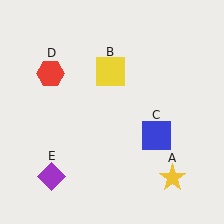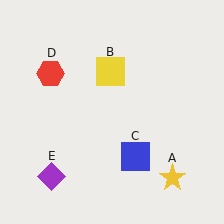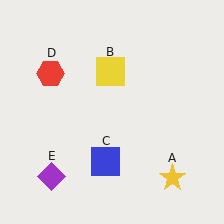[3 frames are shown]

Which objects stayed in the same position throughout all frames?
Yellow star (object A) and yellow square (object B) and red hexagon (object D) and purple diamond (object E) remained stationary.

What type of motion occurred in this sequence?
The blue square (object C) rotated clockwise around the center of the scene.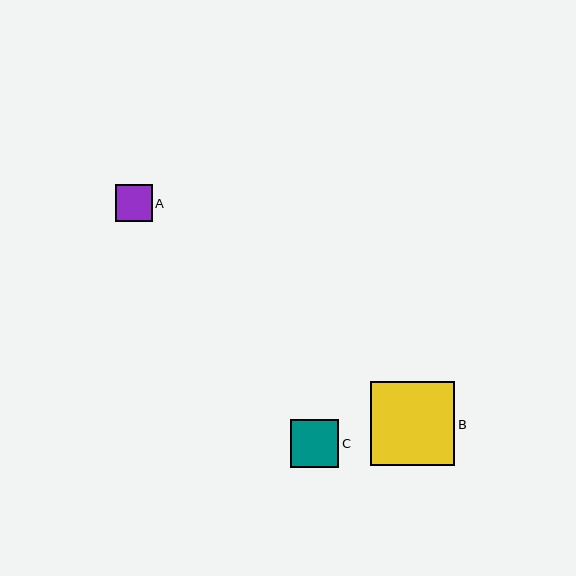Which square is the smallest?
Square A is the smallest with a size of approximately 37 pixels.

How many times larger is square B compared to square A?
Square B is approximately 2.3 times the size of square A.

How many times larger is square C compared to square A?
Square C is approximately 1.3 times the size of square A.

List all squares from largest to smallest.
From largest to smallest: B, C, A.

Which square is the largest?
Square B is the largest with a size of approximately 84 pixels.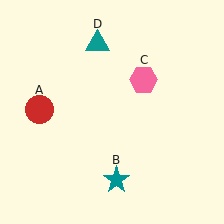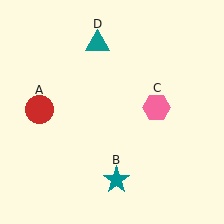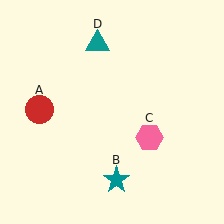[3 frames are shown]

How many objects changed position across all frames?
1 object changed position: pink hexagon (object C).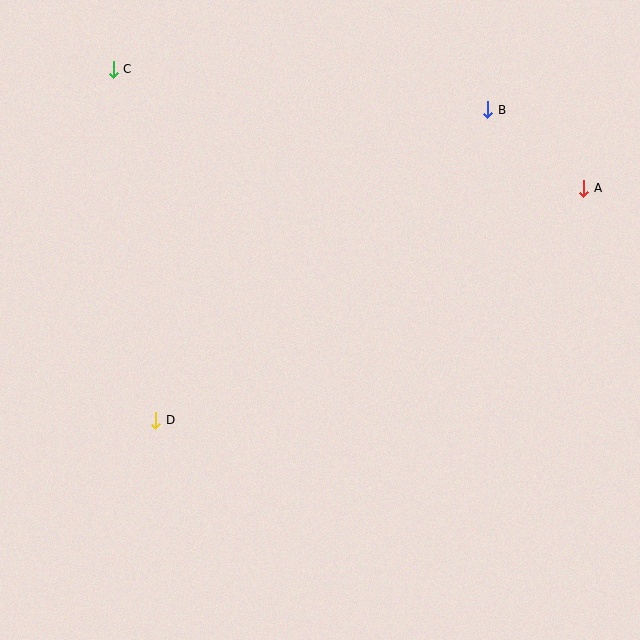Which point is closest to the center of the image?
Point D at (156, 420) is closest to the center.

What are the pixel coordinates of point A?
Point A is at (584, 188).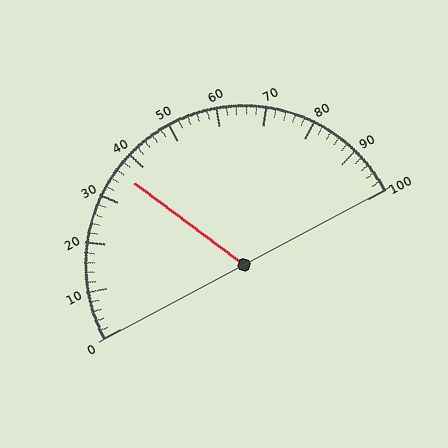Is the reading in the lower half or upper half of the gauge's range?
The reading is in the lower half of the range (0 to 100).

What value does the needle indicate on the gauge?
The needle indicates approximately 36.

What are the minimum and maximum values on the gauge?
The gauge ranges from 0 to 100.